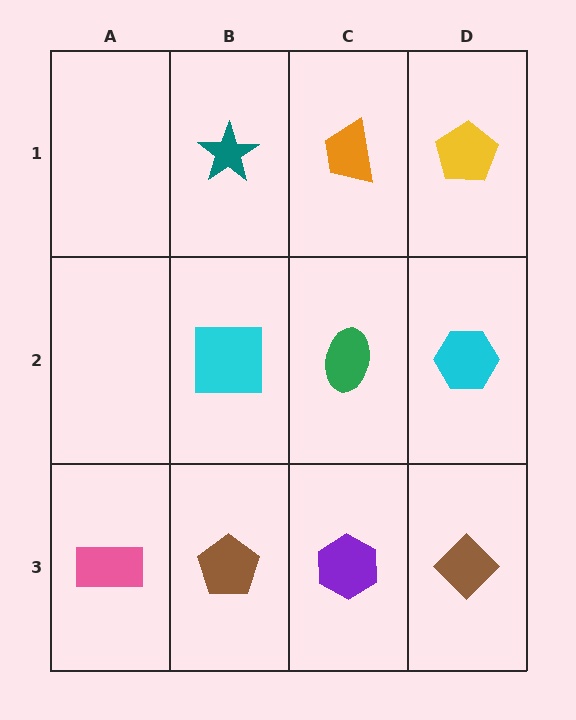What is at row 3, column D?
A brown diamond.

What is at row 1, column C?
An orange trapezoid.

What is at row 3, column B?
A brown pentagon.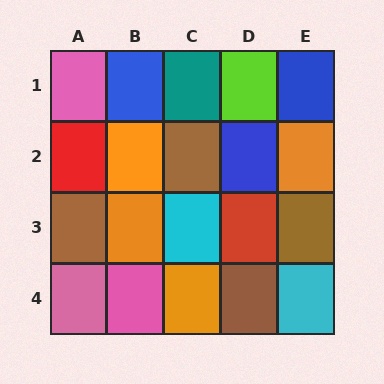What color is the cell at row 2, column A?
Red.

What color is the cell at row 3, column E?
Brown.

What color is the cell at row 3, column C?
Cyan.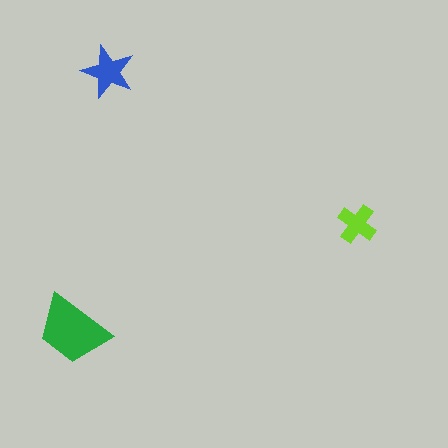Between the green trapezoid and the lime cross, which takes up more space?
The green trapezoid.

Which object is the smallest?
The lime cross.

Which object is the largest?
The green trapezoid.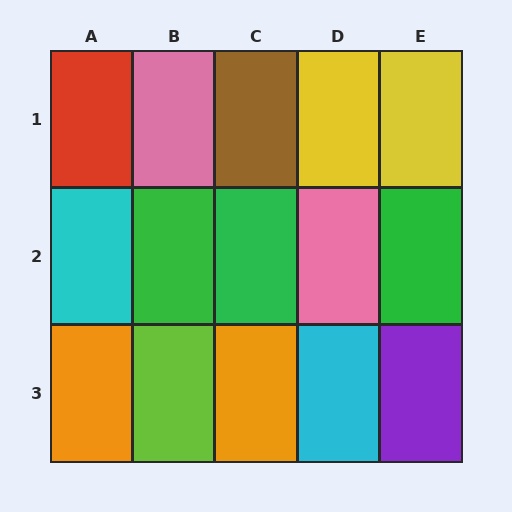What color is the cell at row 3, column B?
Lime.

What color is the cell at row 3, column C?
Orange.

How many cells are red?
1 cell is red.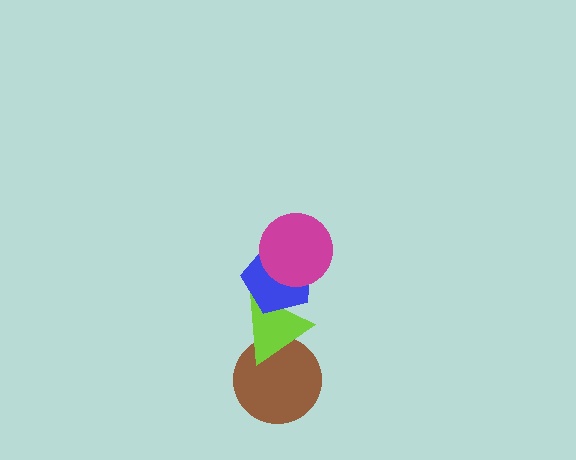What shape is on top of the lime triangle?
The blue pentagon is on top of the lime triangle.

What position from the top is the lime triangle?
The lime triangle is 3rd from the top.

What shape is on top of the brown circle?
The lime triangle is on top of the brown circle.